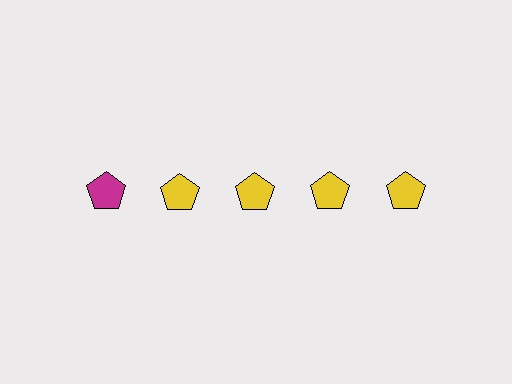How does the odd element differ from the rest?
It has a different color: magenta instead of yellow.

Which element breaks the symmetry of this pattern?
The magenta pentagon in the top row, leftmost column breaks the symmetry. All other shapes are yellow pentagons.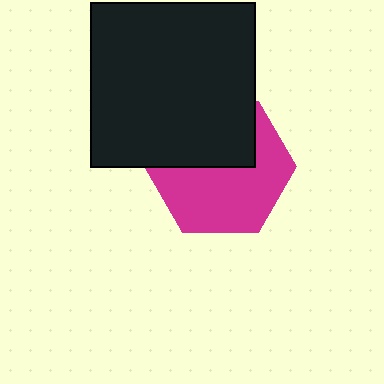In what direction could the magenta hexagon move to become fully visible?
The magenta hexagon could move down. That would shift it out from behind the black square entirely.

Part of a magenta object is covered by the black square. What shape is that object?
It is a hexagon.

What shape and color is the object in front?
The object in front is a black square.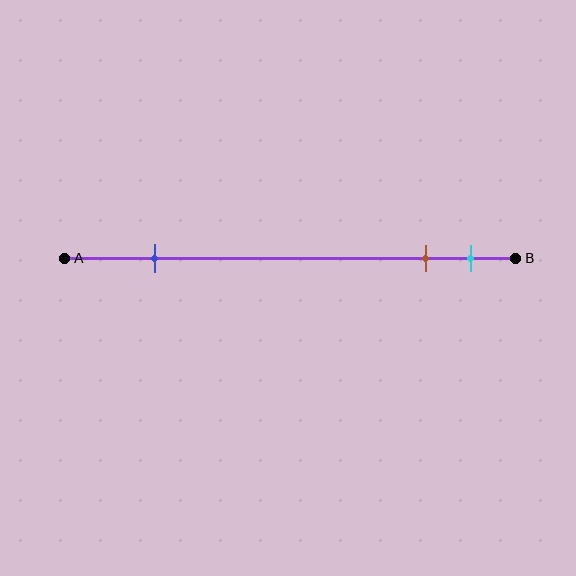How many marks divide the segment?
There are 3 marks dividing the segment.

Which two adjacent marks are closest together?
The brown and cyan marks are the closest adjacent pair.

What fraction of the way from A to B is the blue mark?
The blue mark is approximately 20% (0.2) of the way from A to B.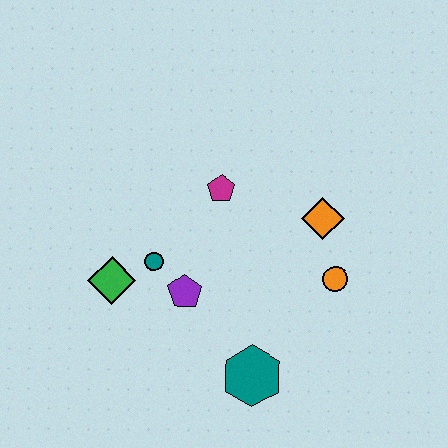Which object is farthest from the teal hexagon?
The magenta pentagon is farthest from the teal hexagon.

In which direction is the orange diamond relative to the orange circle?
The orange diamond is above the orange circle.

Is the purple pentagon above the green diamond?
No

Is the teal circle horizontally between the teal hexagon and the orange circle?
No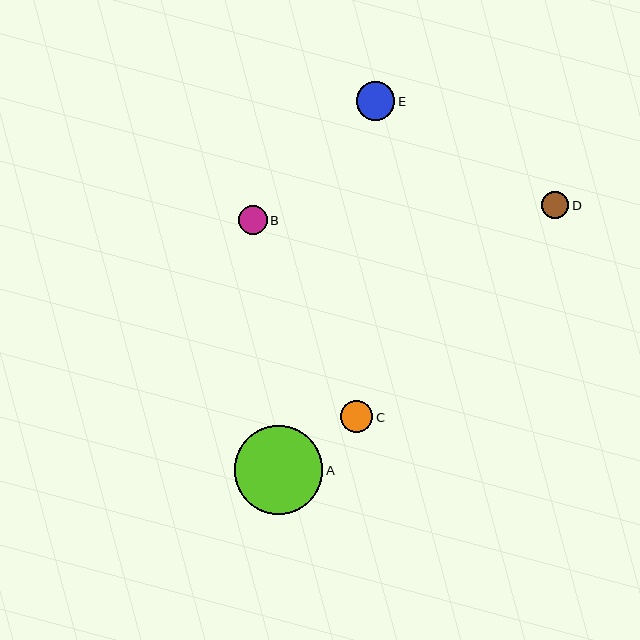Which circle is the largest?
Circle A is the largest with a size of approximately 88 pixels.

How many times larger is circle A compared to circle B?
Circle A is approximately 3.1 times the size of circle B.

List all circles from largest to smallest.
From largest to smallest: A, E, C, B, D.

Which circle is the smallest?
Circle D is the smallest with a size of approximately 27 pixels.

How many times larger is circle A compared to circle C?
Circle A is approximately 2.7 times the size of circle C.